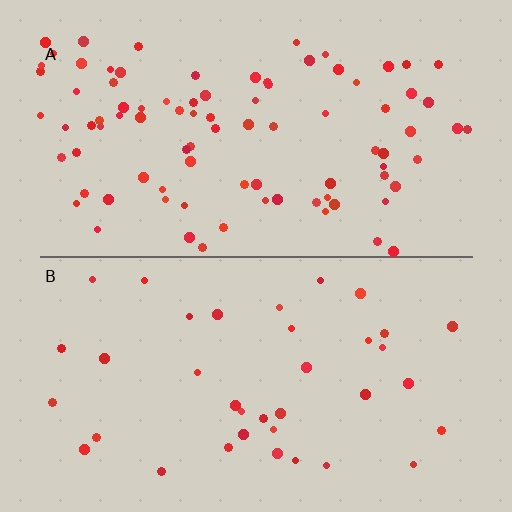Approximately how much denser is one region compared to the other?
Approximately 2.4× — region A over region B.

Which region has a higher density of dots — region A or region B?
A (the top).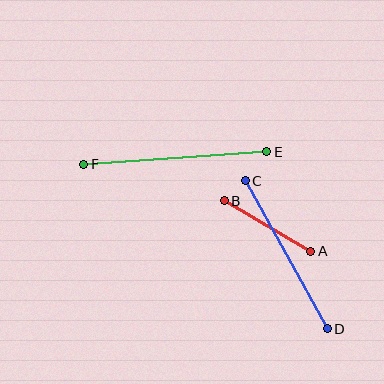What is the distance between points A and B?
The distance is approximately 100 pixels.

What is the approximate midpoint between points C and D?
The midpoint is at approximately (286, 255) pixels.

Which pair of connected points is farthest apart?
Points E and F are farthest apart.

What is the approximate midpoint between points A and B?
The midpoint is at approximately (267, 226) pixels.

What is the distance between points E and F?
The distance is approximately 183 pixels.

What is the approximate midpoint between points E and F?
The midpoint is at approximately (175, 158) pixels.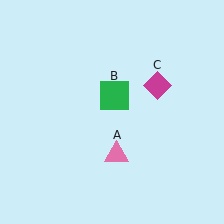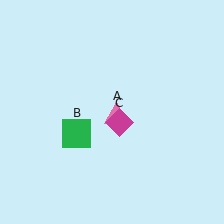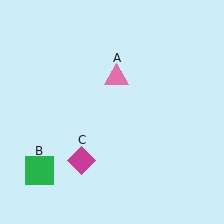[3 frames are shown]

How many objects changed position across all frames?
3 objects changed position: pink triangle (object A), green square (object B), magenta diamond (object C).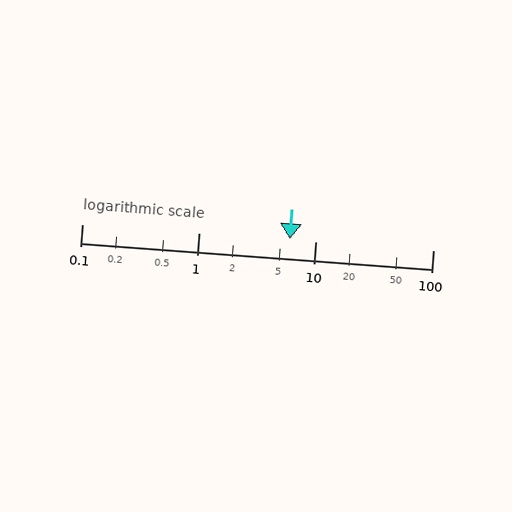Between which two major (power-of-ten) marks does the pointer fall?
The pointer is between 1 and 10.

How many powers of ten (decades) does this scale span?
The scale spans 3 decades, from 0.1 to 100.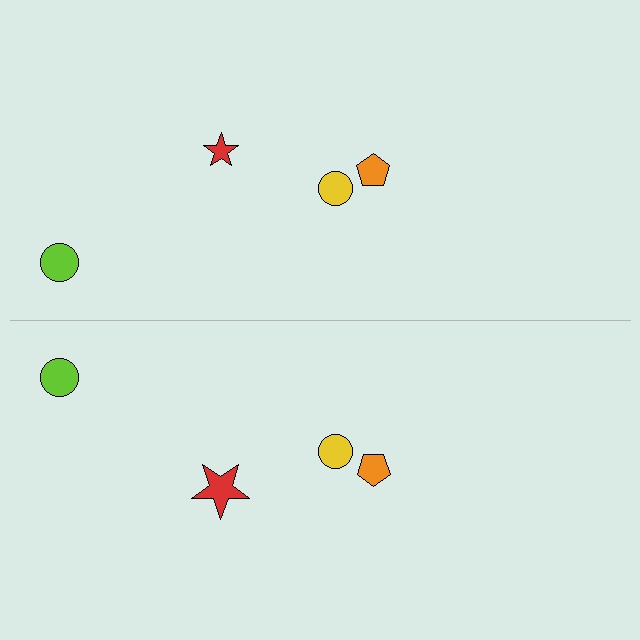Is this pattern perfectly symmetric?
No, the pattern is not perfectly symmetric. The red star on the bottom side has a different size than its mirror counterpart.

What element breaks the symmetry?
The red star on the bottom side has a different size than its mirror counterpart.